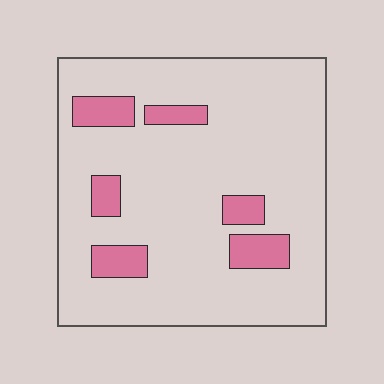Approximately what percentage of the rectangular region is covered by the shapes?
Approximately 15%.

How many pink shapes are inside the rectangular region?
6.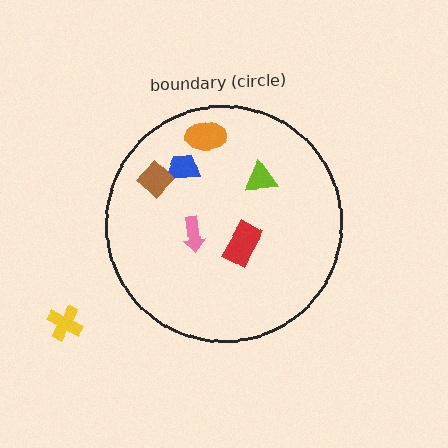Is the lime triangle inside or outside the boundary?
Inside.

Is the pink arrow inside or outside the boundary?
Inside.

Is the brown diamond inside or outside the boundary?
Inside.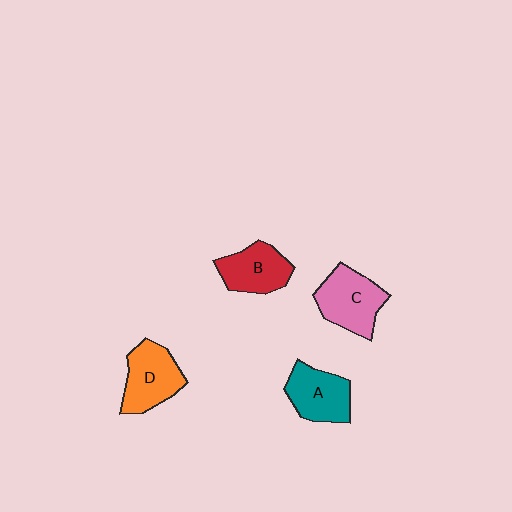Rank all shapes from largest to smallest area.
From largest to smallest: C (pink), D (orange), A (teal), B (red).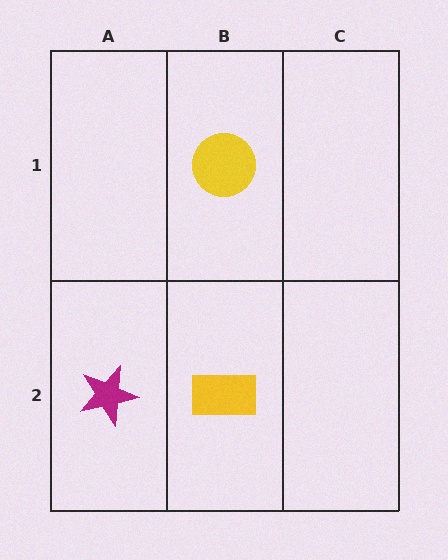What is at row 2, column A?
A magenta star.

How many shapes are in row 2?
2 shapes.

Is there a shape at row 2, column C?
No, that cell is empty.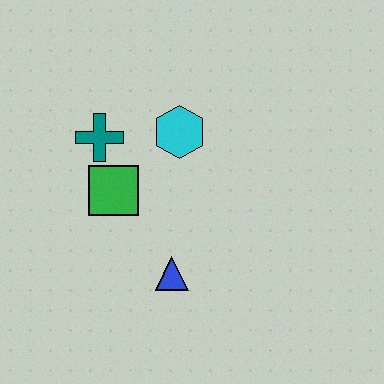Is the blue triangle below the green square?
Yes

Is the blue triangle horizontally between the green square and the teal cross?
No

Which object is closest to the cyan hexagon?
The teal cross is closest to the cyan hexagon.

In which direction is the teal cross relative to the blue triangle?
The teal cross is above the blue triangle.